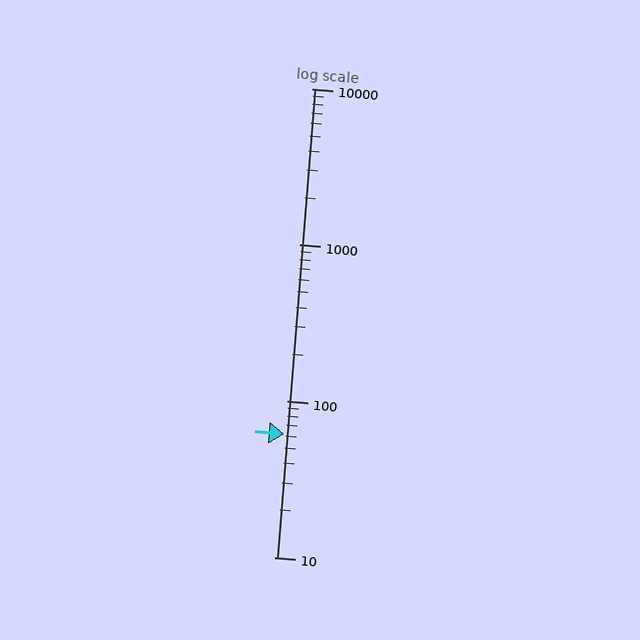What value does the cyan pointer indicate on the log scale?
The pointer indicates approximately 61.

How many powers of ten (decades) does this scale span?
The scale spans 3 decades, from 10 to 10000.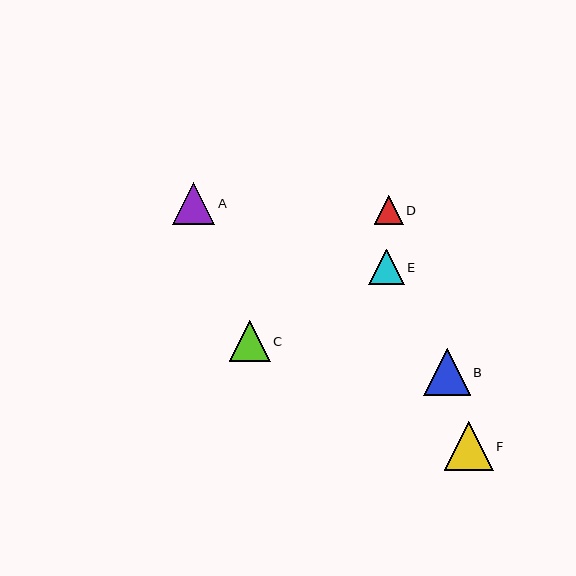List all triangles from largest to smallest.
From largest to smallest: F, B, A, C, E, D.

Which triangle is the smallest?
Triangle D is the smallest with a size of approximately 29 pixels.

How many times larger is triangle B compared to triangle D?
Triangle B is approximately 1.6 times the size of triangle D.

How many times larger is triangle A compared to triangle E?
Triangle A is approximately 1.2 times the size of triangle E.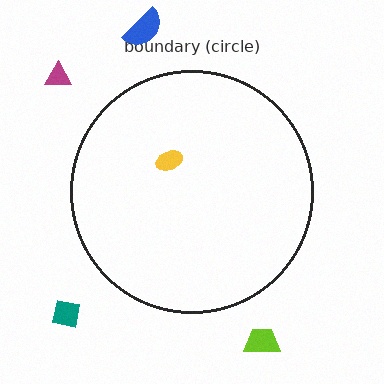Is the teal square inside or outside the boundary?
Outside.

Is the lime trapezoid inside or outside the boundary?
Outside.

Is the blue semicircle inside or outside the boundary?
Outside.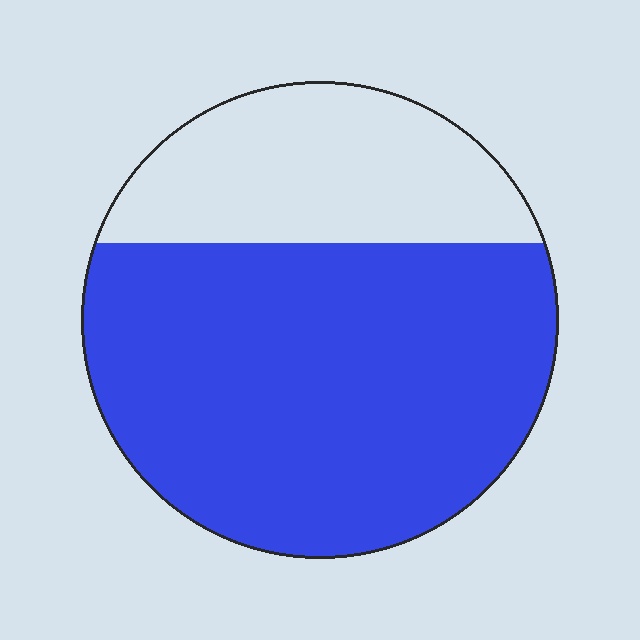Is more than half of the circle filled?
Yes.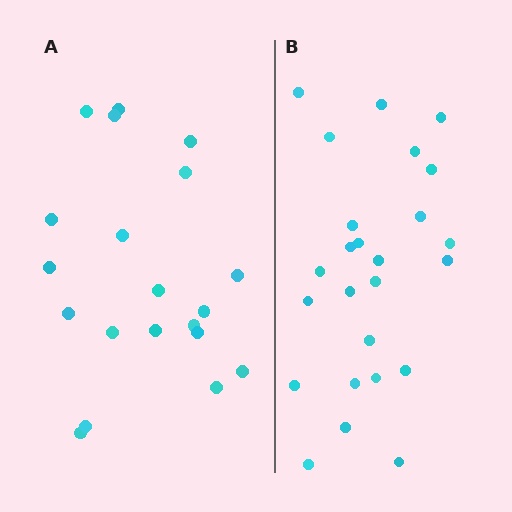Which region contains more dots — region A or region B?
Region B (the right region) has more dots.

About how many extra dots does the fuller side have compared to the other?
Region B has about 5 more dots than region A.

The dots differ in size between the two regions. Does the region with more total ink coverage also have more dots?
No. Region A has more total ink coverage because its dots are larger, but region B actually contains more individual dots. Total area can be misleading — the number of items is what matters here.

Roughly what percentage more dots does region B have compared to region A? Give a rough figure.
About 25% more.